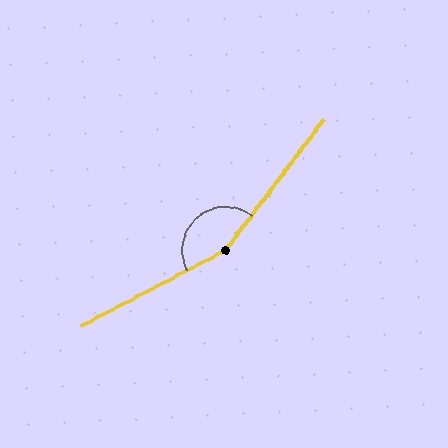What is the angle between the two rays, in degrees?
Approximately 155 degrees.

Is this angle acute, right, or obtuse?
It is obtuse.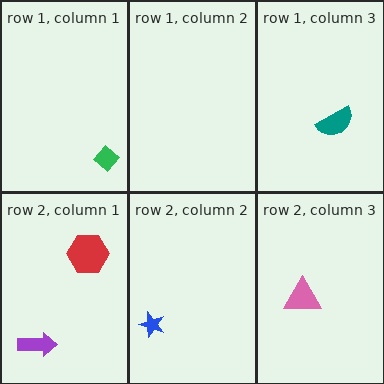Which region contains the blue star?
The row 2, column 2 region.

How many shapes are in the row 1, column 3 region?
1.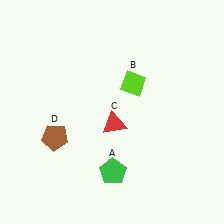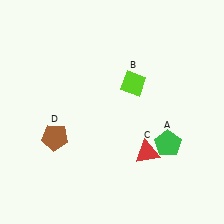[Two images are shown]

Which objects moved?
The objects that moved are: the green pentagon (A), the red triangle (C).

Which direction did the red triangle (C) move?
The red triangle (C) moved right.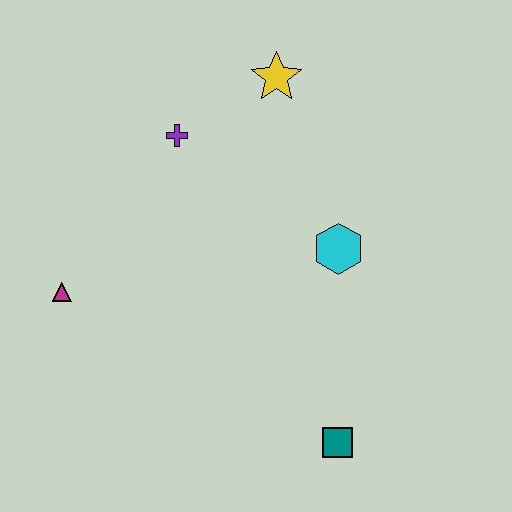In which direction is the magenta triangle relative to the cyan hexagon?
The magenta triangle is to the left of the cyan hexagon.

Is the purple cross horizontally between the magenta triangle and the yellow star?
Yes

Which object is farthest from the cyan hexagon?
The magenta triangle is farthest from the cyan hexagon.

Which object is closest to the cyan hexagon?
The yellow star is closest to the cyan hexagon.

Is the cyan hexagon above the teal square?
Yes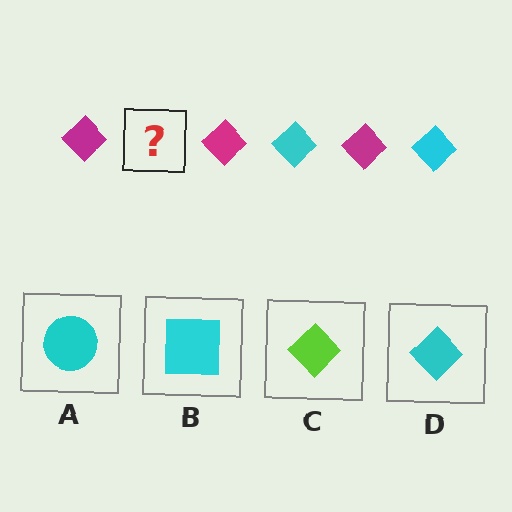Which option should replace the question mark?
Option D.